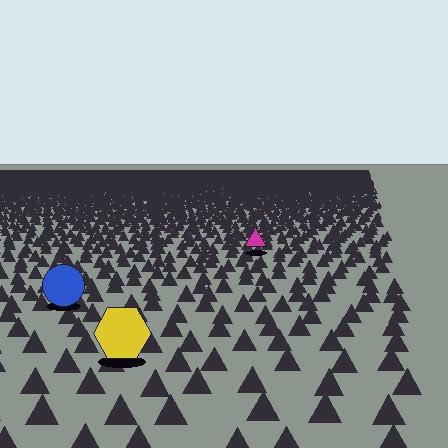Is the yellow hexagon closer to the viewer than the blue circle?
Yes. The yellow hexagon is closer — you can tell from the texture gradient: the ground texture is coarser near it.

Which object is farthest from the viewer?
The magenta triangle is farthest from the viewer. It appears smaller and the ground texture around it is denser.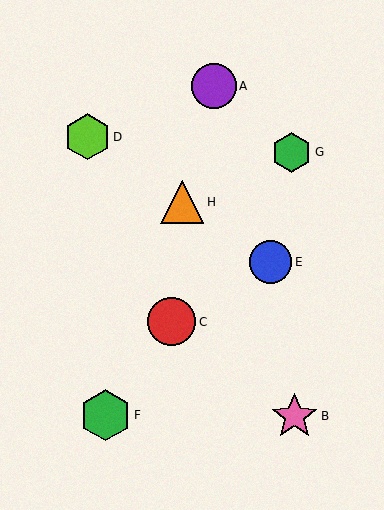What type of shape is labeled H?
Shape H is an orange triangle.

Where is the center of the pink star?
The center of the pink star is at (294, 416).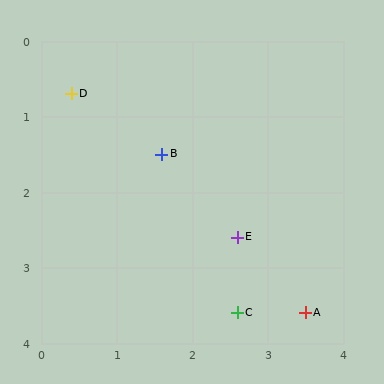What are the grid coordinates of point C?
Point C is at approximately (2.6, 3.6).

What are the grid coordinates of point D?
Point D is at approximately (0.4, 0.7).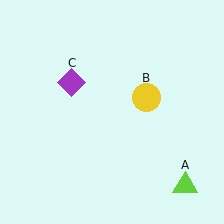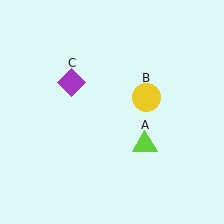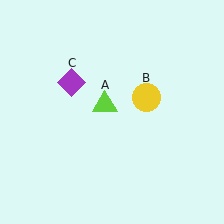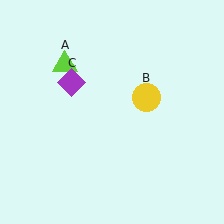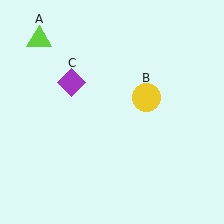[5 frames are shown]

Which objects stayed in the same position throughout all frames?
Yellow circle (object B) and purple diamond (object C) remained stationary.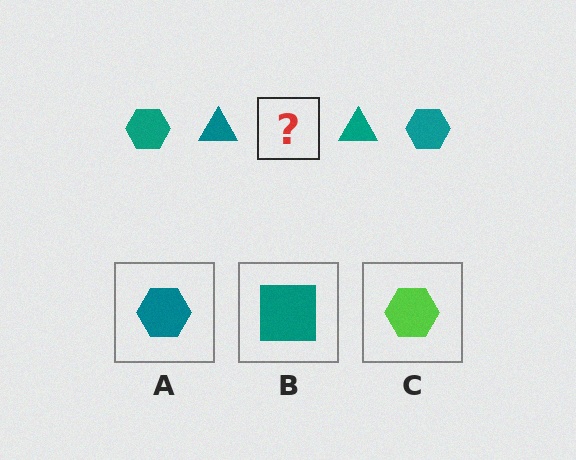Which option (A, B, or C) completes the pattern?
A.